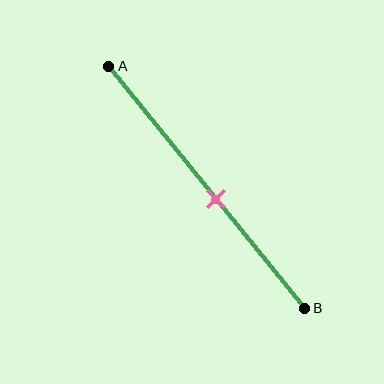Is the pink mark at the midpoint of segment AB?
No, the mark is at about 55% from A, not at the 50% midpoint.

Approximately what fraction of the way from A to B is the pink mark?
The pink mark is approximately 55% of the way from A to B.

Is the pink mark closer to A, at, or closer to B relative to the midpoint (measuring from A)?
The pink mark is closer to point B than the midpoint of segment AB.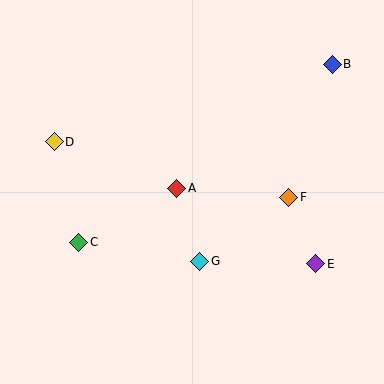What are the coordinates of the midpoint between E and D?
The midpoint between E and D is at (185, 203).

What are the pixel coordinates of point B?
Point B is at (332, 64).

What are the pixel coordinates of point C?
Point C is at (79, 242).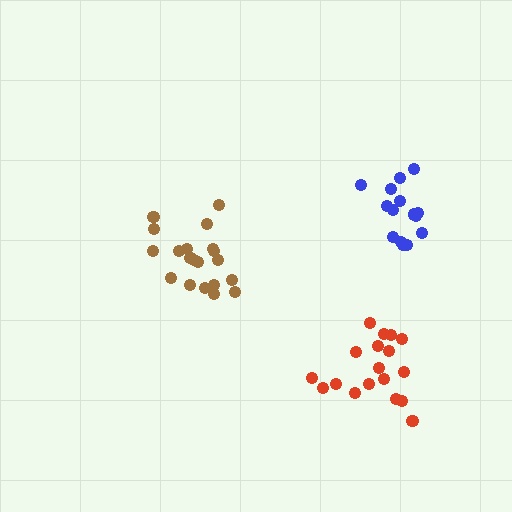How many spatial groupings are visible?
There are 3 spatial groupings.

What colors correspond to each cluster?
The clusters are colored: blue, red, brown.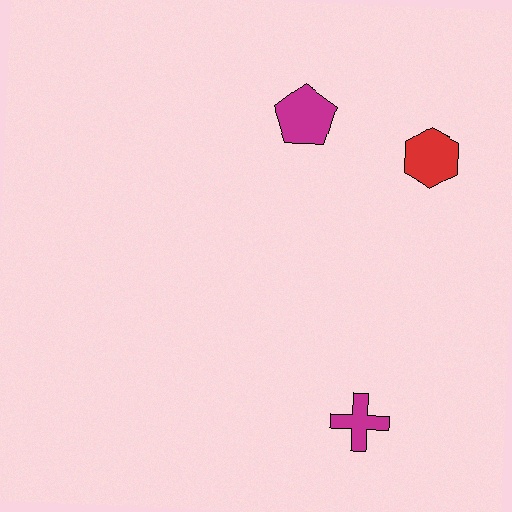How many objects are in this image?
There are 3 objects.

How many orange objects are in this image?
There are no orange objects.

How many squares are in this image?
There are no squares.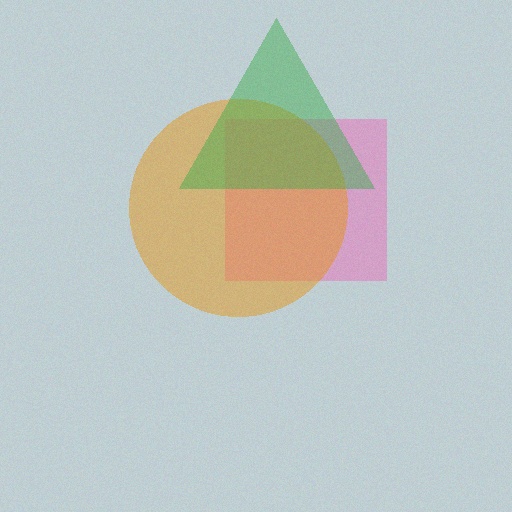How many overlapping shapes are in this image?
There are 3 overlapping shapes in the image.